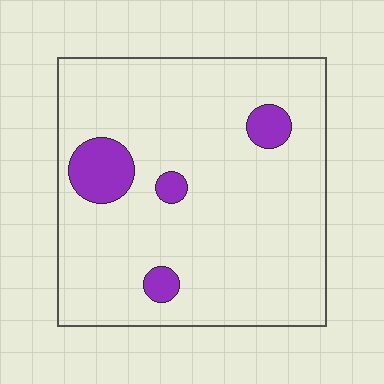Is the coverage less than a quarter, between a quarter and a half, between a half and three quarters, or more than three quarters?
Less than a quarter.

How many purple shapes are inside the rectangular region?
4.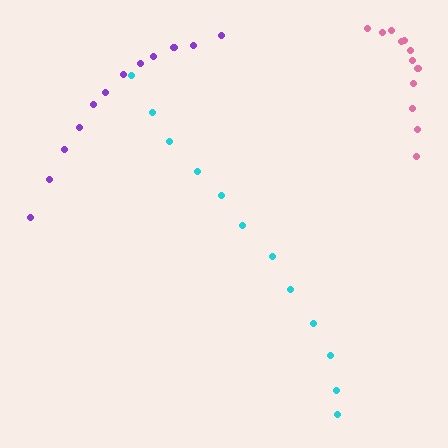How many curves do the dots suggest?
There are 3 distinct paths.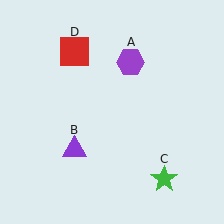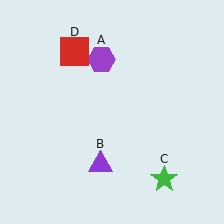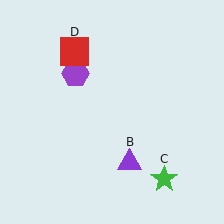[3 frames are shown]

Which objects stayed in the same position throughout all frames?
Green star (object C) and red square (object D) remained stationary.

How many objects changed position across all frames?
2 objects changed position: purple hexagon (object A), purple triangle (object B).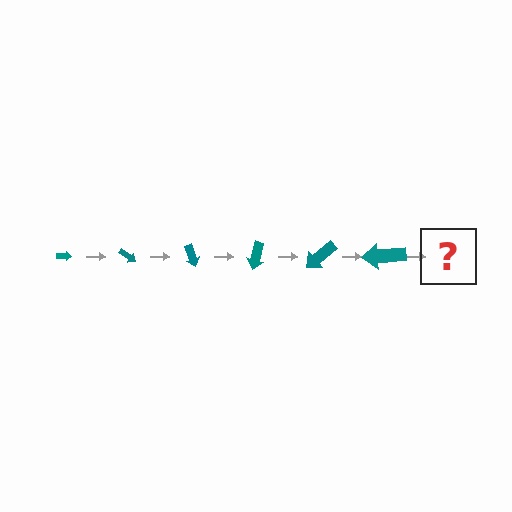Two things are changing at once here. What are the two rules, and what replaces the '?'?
The two rules are that the arrow grows larger each step and it rotates 35 degrees each step. The '?' should be an arrow, larger than the previous one and rotated 210 degrees from the start.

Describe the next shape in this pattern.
It should be an arrow, larger than the previous one and rotated 210 degrees from the start.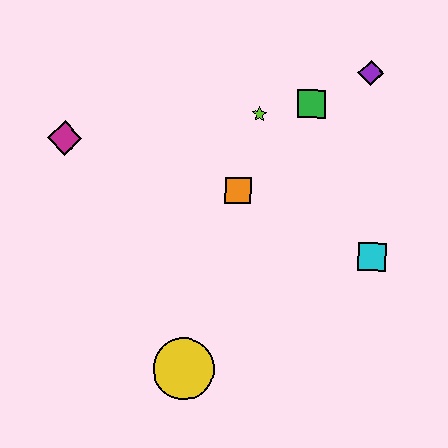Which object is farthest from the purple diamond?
The yellow circle is farthest from the purple diamond.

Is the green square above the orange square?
Yes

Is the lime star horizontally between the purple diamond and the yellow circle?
Yes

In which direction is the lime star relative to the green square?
The lime star is to the left of the green square.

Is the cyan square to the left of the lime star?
No